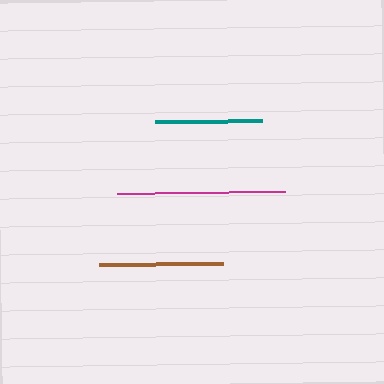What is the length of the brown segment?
The brown segment is approximately 124 pixels long.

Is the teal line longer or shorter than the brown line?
The brown line is longer than the teal line.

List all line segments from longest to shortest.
From longest to shortest: magenta, brown, teal.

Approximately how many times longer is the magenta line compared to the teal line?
The magenta line is approximately 1.6 times the length of the teal line.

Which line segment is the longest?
The magenta line is the longest at approximately 168 pixels.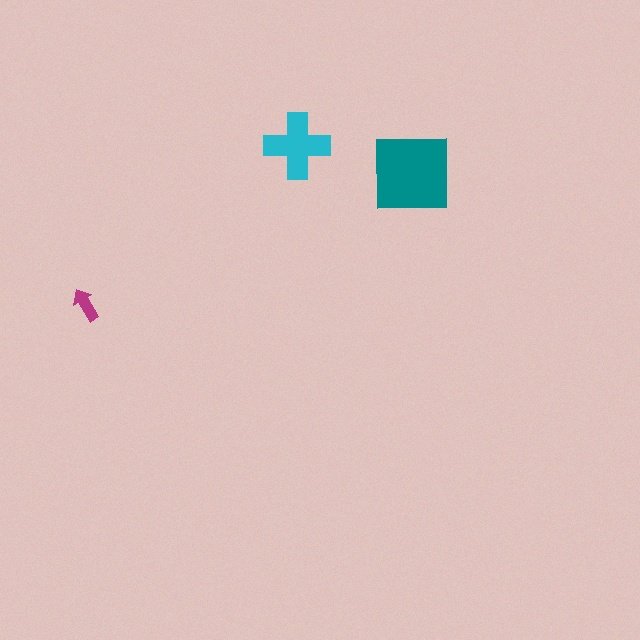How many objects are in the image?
There are 3 objects in the image.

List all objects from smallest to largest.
The magenta arrow, the cyan cross, the teal square.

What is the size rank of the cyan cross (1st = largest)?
2nd.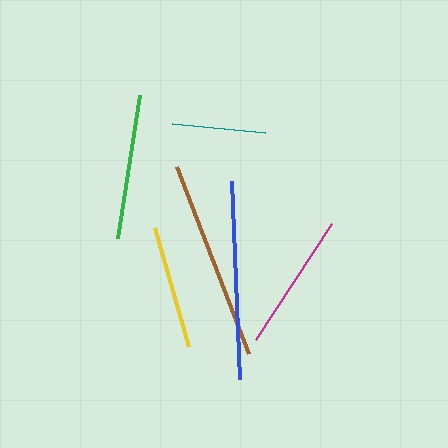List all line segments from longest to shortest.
From longest to shortest: brown, blue, green, magenta, yellow, teal.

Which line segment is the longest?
The brown line is the longest at approximately 200 pixels.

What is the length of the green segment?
The green segment is approximately 145 pixels long.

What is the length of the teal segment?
The teal segment is approximately 94 pixels long.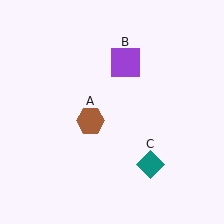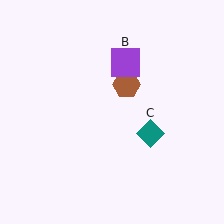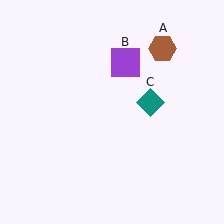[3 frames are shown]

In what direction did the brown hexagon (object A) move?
The brown hexagon (object A) moved up and to the right.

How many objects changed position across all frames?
2 objects changed position: brown hexagon (object A), teal diamond (object C).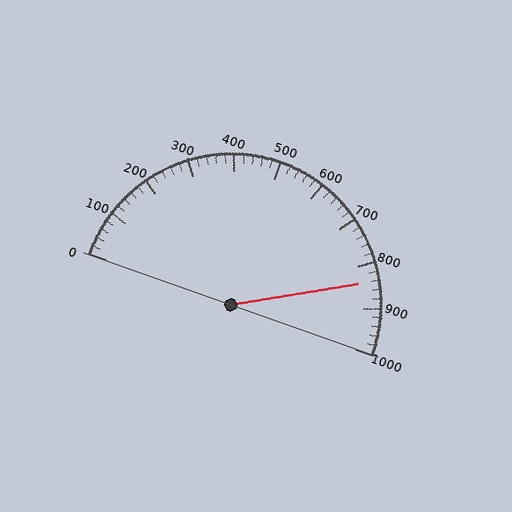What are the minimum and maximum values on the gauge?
The gauge ranges from 0 to 1000.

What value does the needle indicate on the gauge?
The needle indicates approximately 840.